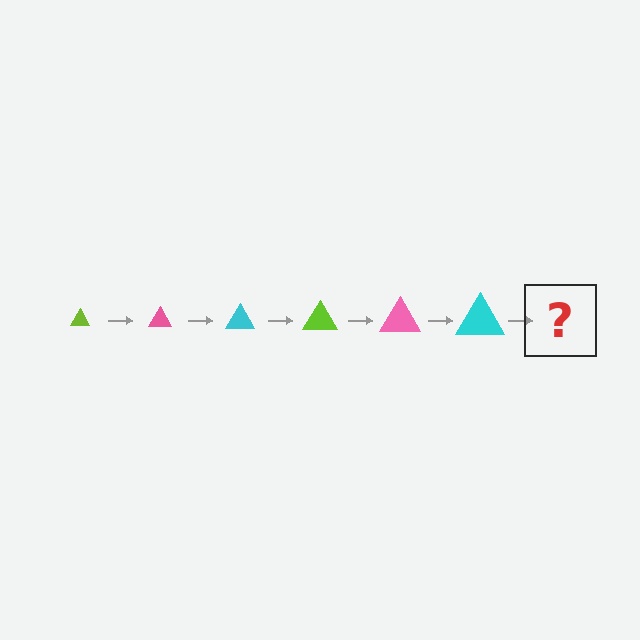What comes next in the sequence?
The next element should be a lime triangle, larger than the previous one.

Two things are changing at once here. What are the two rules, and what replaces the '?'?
The two rules are that the triangle grows larger each step and the color cycles through lime, pink, and cyan. The '?' should be a lime triangle, larger than the previous one.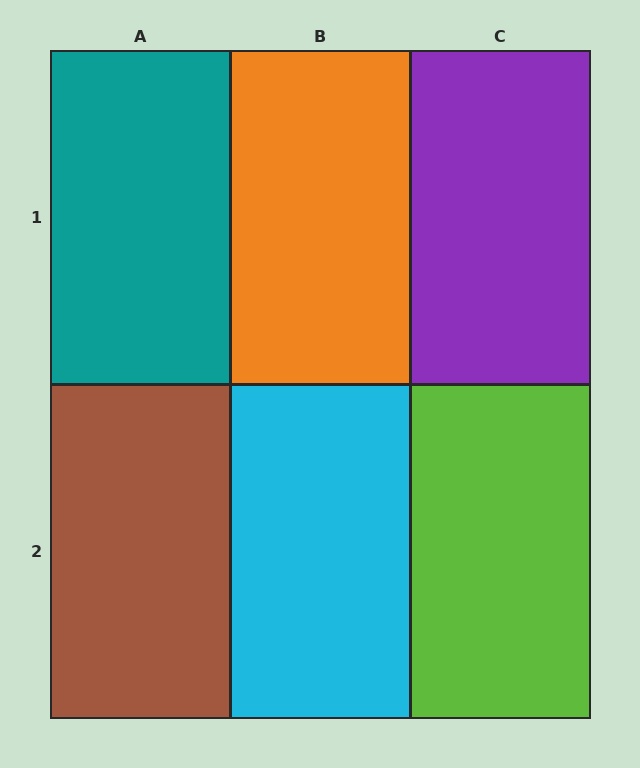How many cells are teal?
1 cell is teal.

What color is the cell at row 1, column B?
Orange.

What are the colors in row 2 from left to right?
Brown, cyan, lime.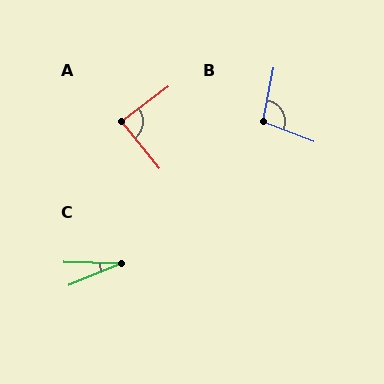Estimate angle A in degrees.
Approximately 87 degrees.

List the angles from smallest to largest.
C (24°), A (87°), B (101°).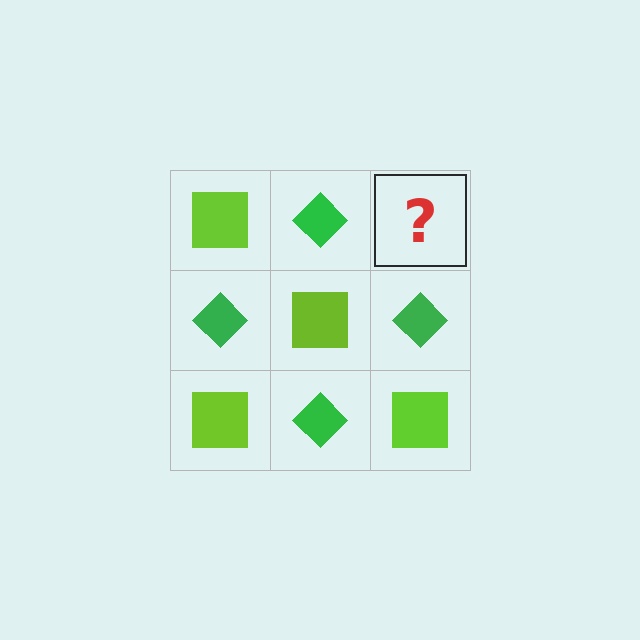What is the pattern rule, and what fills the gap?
The rule is that it alternates lime square and green diamond in a checkerboard pattern. The gap should be filled with a lime square.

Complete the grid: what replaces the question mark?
The question mark should be replaced with a lime square.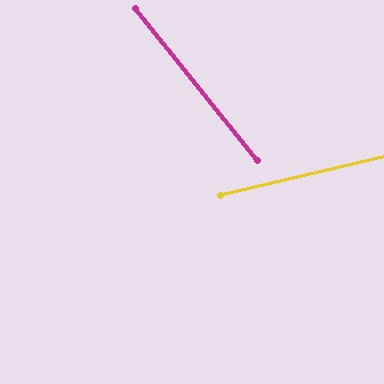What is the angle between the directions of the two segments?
Approximately 64 degrees.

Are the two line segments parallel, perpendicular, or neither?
Neither parallel nor perpendicular — they differ by about 64°.